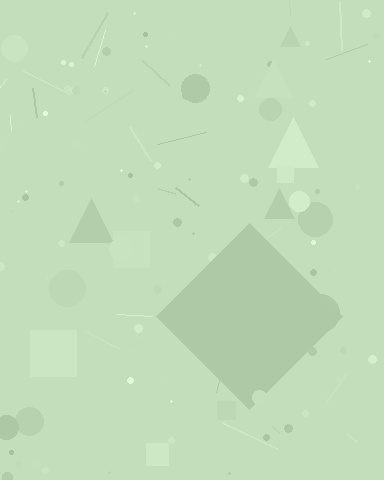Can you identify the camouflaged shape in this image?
The camouflaged shape is a diamond.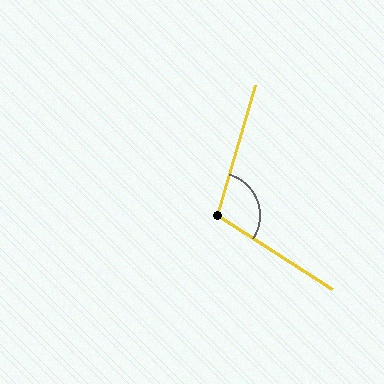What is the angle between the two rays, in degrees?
Approximately 107 degrees.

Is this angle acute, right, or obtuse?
It is obtuse.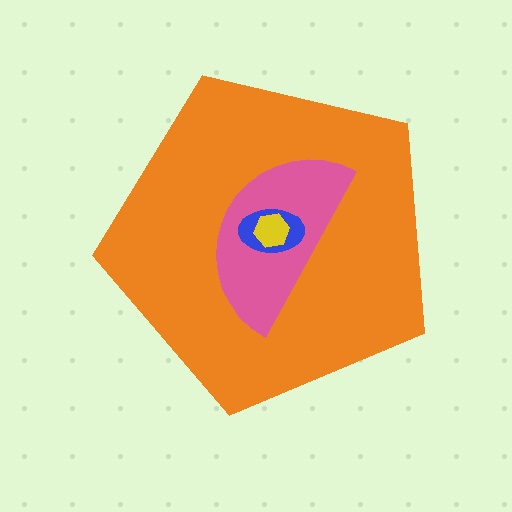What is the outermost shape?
The orange pentagon.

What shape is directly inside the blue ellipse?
The yellow hexagon.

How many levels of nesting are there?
4.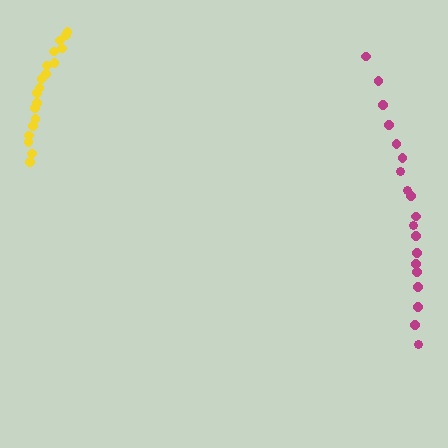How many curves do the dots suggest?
There are 2 distinct paths.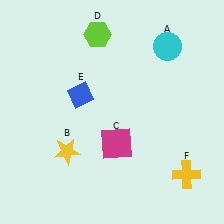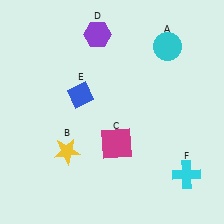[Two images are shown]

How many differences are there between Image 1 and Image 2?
There are 2 differences between the two images.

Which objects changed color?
D changed from lime to purple. F changed from yellow to cyan.